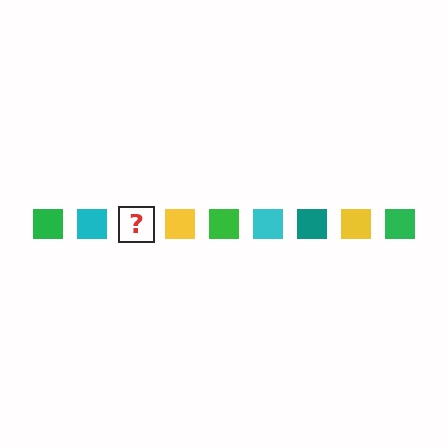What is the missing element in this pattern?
The missing element is a teal square.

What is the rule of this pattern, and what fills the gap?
The rule is that the pattern cycles through green, cyan, teal, yellow squares. The gap should be filled with a teal square.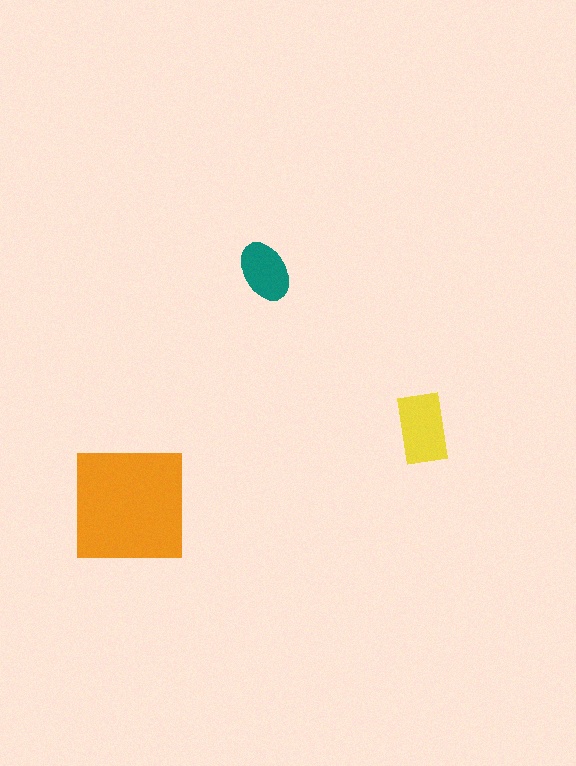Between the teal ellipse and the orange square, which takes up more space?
The orange square.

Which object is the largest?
The orange square.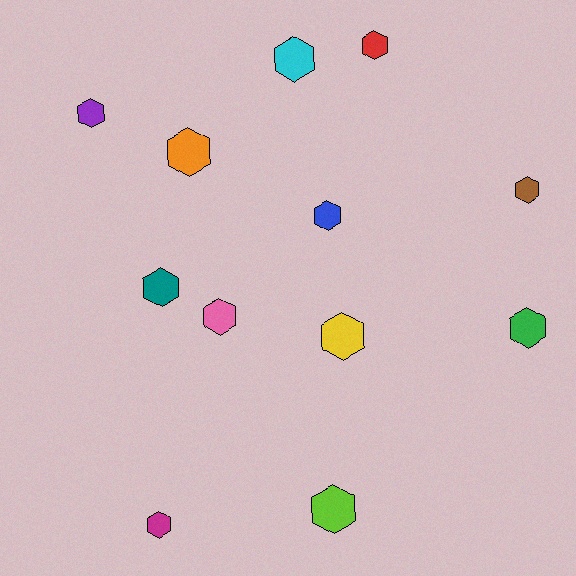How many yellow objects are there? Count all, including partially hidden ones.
There is 1 yellow object.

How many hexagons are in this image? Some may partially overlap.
There are 12 hexagons.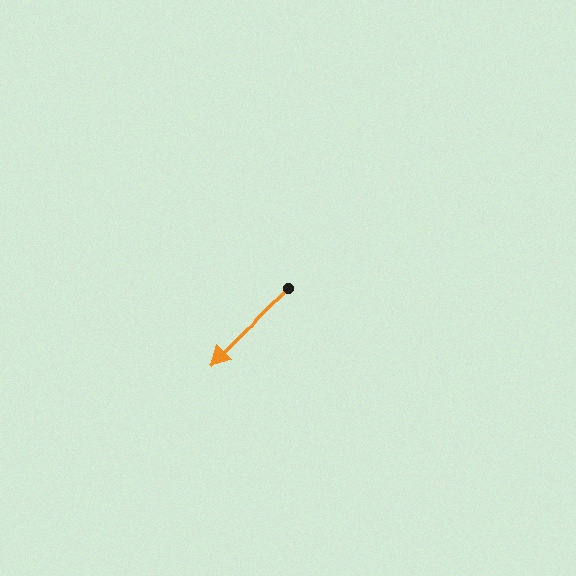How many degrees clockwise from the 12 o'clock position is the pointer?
Approximately 226 degrees.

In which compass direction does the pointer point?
Southwest.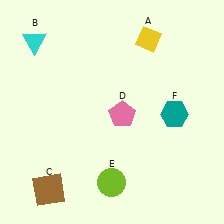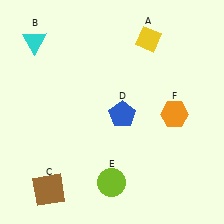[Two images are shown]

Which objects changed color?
D changed from pink to blue. F changed from teal to orange.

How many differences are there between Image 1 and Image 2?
There are 2 differences between the two images.